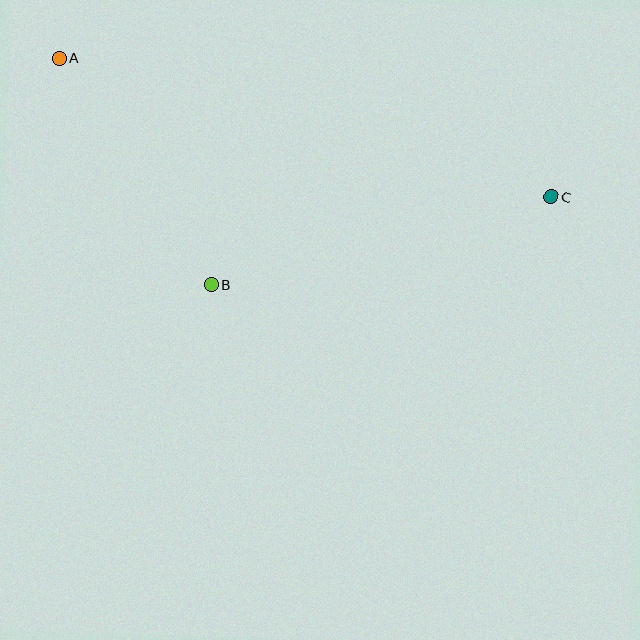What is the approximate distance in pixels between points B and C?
The distance between B and C is approximately 351 pixels.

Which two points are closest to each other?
Points A and B are closest to each other.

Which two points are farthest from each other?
Points A and C are farthest from each other.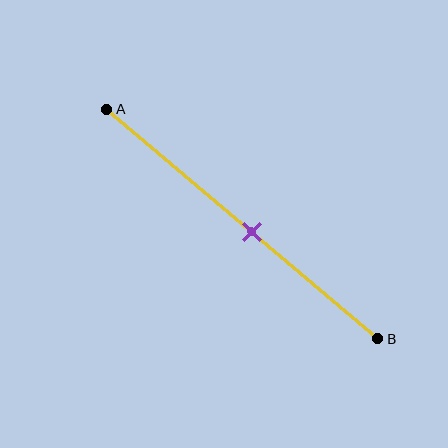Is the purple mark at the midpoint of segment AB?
No, the mark is at about 55% from A, not at the 50% midpoint.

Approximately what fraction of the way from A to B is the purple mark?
The purple mark is approximately 55% of the way from A to B.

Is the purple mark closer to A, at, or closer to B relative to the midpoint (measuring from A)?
The purple mark is closer to point B than the midpoint of segment AB.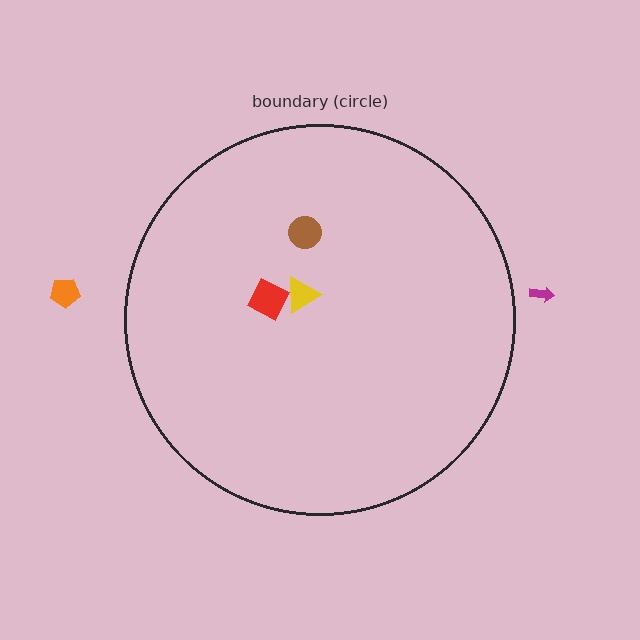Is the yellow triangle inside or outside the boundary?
Inside.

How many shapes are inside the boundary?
3 inside, 2 outside.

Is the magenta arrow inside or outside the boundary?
Outside.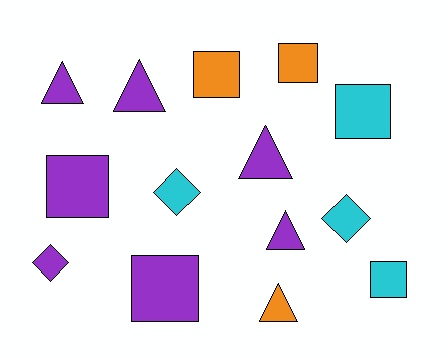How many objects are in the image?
There are 14 objects.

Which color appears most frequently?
Purple, with 7 objects.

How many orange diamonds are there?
There are no orange diamonds.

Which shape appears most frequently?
Square, with 6 objects.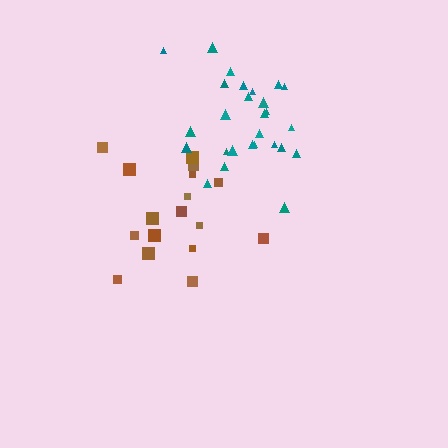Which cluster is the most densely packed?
Teal.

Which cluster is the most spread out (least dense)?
Brown.